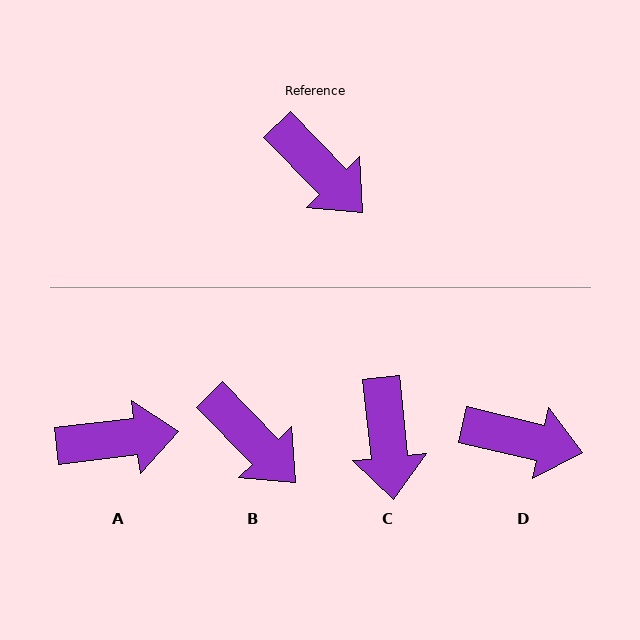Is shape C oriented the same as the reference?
No, it is off by about 38 degrees.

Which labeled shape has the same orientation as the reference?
B.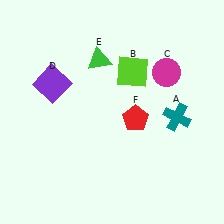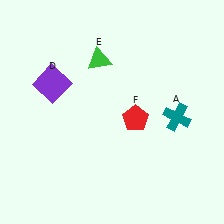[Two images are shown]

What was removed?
The magenta circle (C), the lime square (B) were removed in Image 2.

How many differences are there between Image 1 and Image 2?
There are 2 differences between the two images.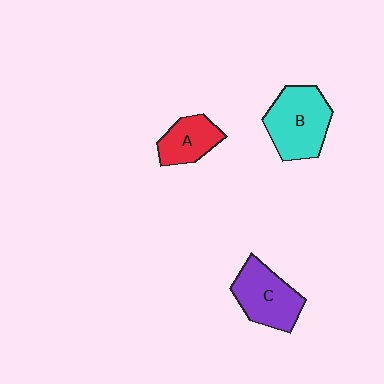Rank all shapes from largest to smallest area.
From largest to smallest: B (cyan), C (purple), A (red).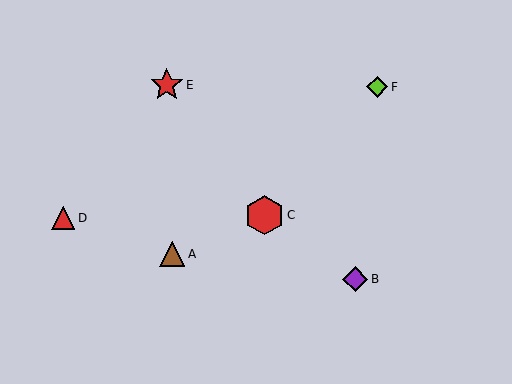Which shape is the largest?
The red hexagon (labeled C) is the largest.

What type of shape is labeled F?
Shape F is a lime diamond.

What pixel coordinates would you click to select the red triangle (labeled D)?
Click at (63, 218) to select the red triangle D.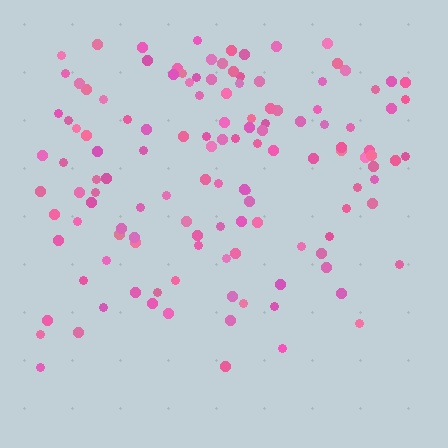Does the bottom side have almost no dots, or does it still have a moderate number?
Still a moderate number, just noticeably fewer than the top.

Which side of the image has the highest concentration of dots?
The top.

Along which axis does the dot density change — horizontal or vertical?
Vertical.